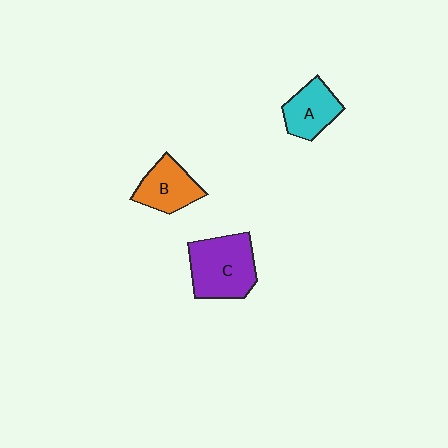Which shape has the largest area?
Shape C (purple).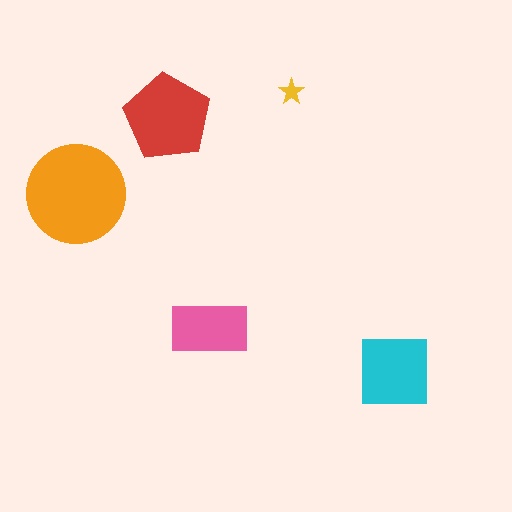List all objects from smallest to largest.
The yellow star, the pink rectangle, the cyan square, the red pentagon, the orange circle.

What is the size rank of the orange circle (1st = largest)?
1st.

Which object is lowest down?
The cyan square is bottommost.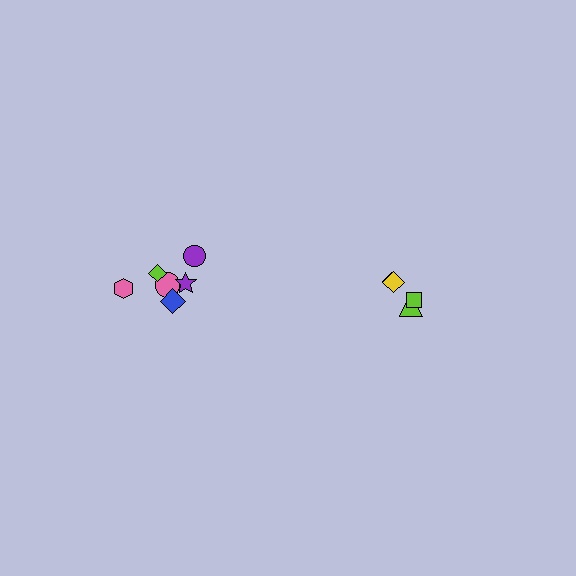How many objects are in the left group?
There are 6 objects.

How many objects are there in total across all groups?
There are 10 objects.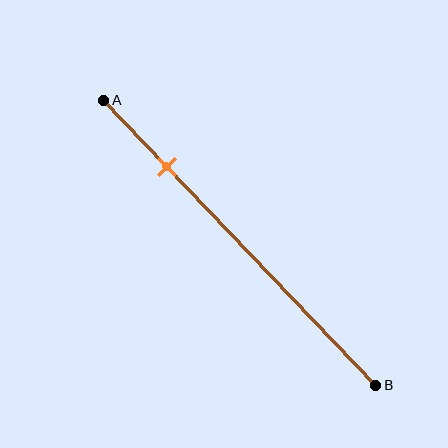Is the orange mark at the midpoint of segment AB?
No, the mark is at about 25% from A, not at the 50% midpoint.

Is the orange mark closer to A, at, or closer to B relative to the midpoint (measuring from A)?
The orange mark is closer to point A than the midpoint of segment AB.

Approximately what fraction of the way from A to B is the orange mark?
The orange mark is approximately 25% of the way from A to B.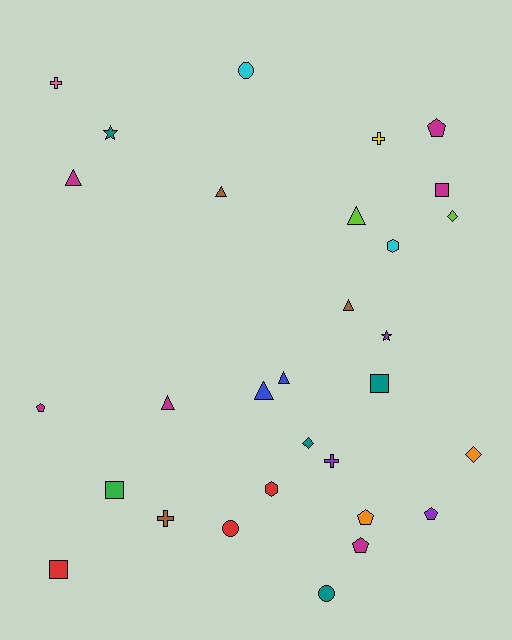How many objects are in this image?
There are 30 objects.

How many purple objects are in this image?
There are 3 purple objects.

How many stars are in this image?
There are 2 stars.